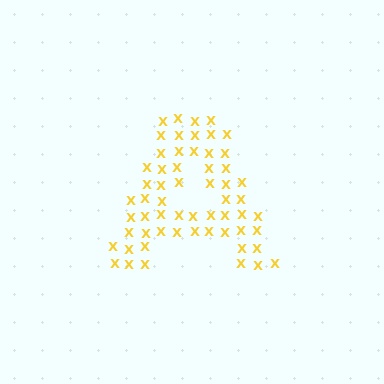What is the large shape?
The large shape is the letter A.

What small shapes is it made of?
It is made of small letter X's.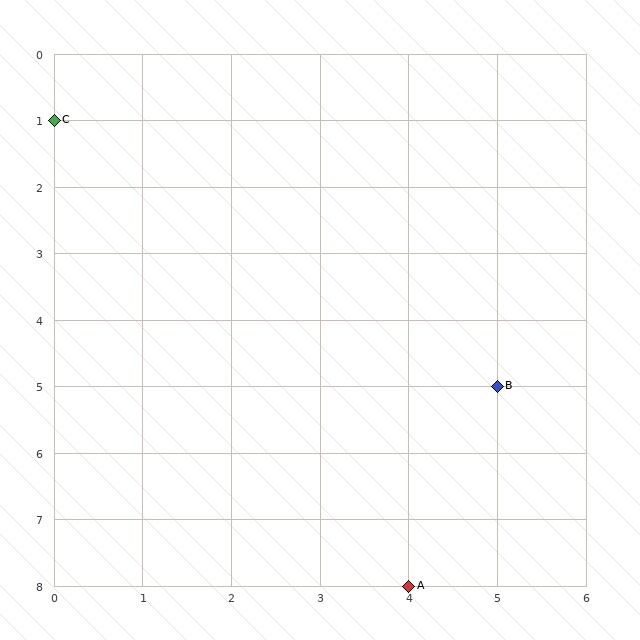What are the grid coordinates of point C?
Point C is at grid coordinates (0, 1).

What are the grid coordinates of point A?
Point A is at grid coordinates (4, 8).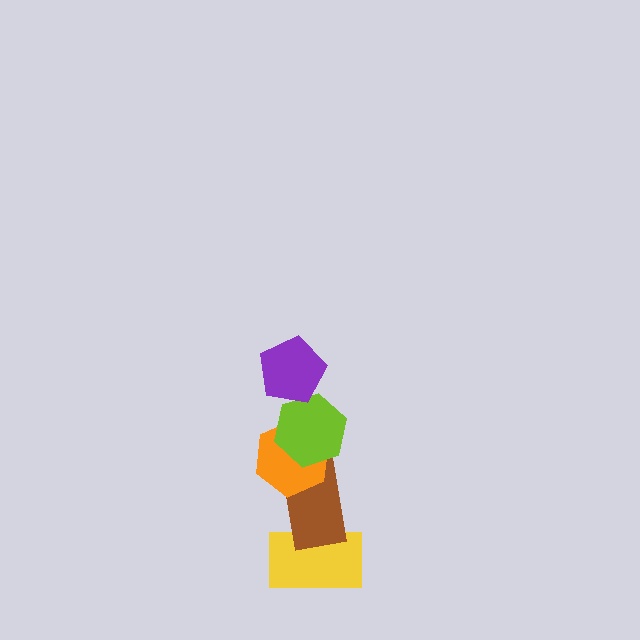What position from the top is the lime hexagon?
The lime hexagon is 2nd from the top.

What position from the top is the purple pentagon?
The purple pentagon is 1st from the top.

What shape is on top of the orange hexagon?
The lime hexagon is on top of the orange hexagon.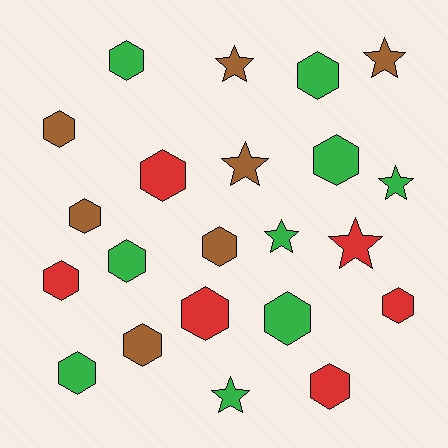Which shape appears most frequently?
Hexagon, with 15 objects.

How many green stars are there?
There are 3 green stars.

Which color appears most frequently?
Green, with 9 objects.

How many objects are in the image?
There are 22 objects.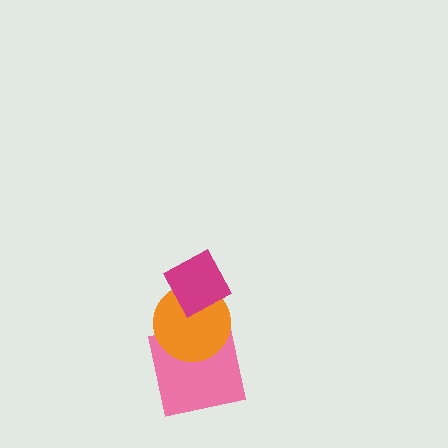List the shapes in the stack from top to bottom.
From top to bottom: the magenta diamond, the orange circle, the pink square.